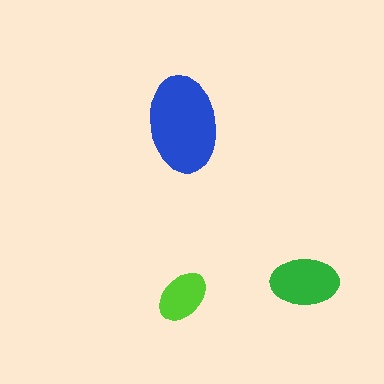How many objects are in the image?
There are 3 objects in the image.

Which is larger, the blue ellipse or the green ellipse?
The blue one.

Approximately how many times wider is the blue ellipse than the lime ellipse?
About 2 times wider.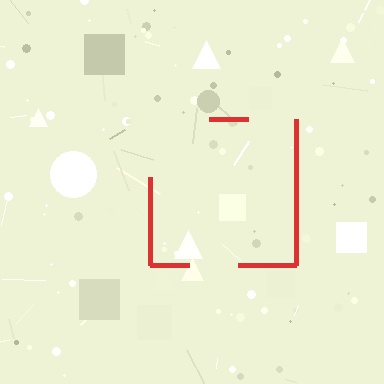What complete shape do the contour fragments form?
The contour fragments form a square.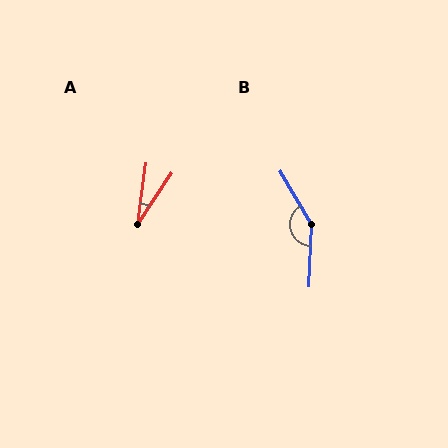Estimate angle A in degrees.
Approximately 26 degrees.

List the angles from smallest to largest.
A (26°), B (148°).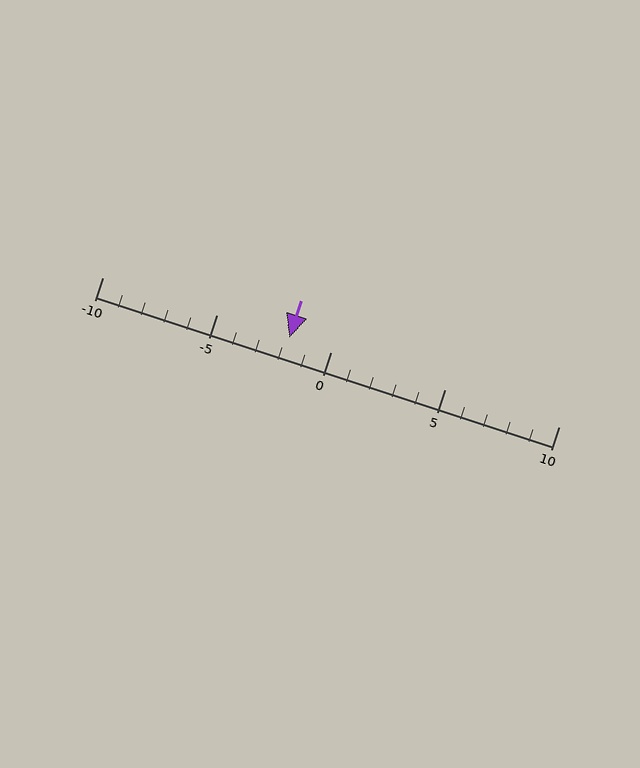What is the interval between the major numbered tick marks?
The major tick marks are spaced 5 units apart.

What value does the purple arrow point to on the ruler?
The purple arrow points to approximately -2.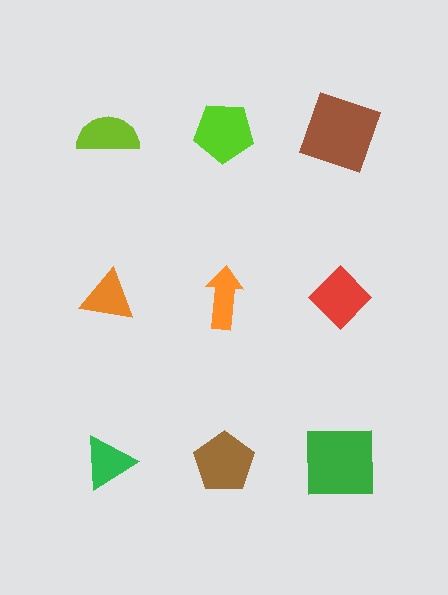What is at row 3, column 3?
A green square.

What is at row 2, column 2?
An orange arrow.